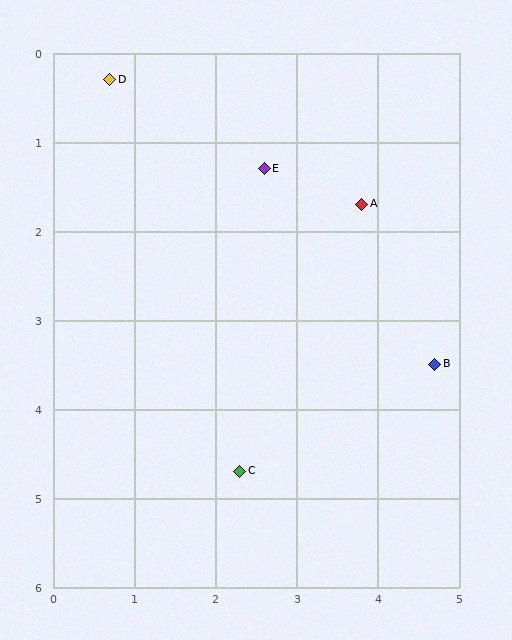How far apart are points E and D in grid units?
Points E and D are about 2.1 grid units apart.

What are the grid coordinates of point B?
Point B is at approximately (4.7, 3.5).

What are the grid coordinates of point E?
Point E is at approximately (2.6, 1.3).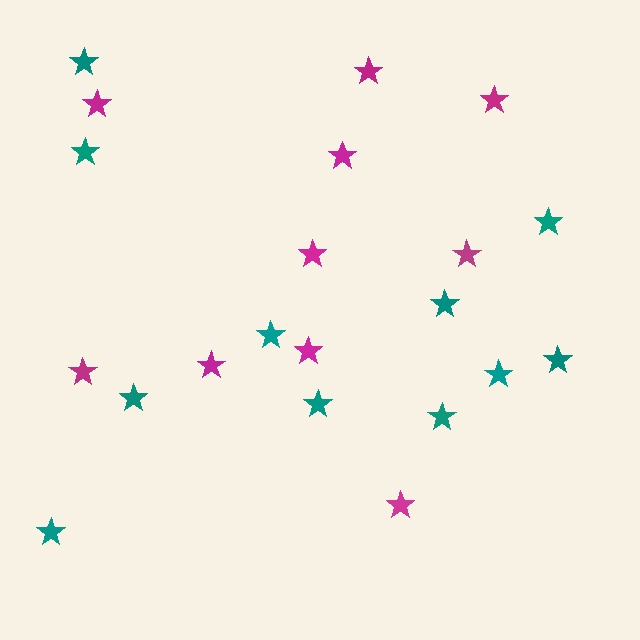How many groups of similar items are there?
There are 2 groups: one group of teal stars (11) and one group of magenta stars (10).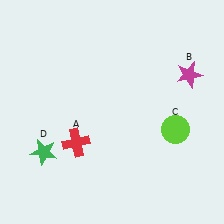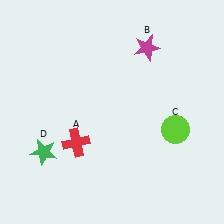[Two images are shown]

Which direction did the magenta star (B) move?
The magenta star (B) moved left.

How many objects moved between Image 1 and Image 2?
1 object moved between the two images.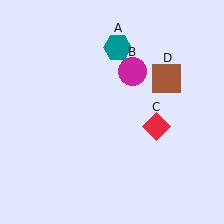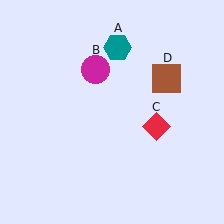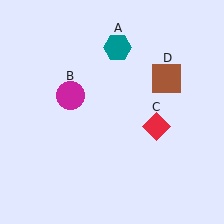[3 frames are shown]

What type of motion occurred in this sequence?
The magenta circle (object B) rotated counterclockwise around the center of the scene.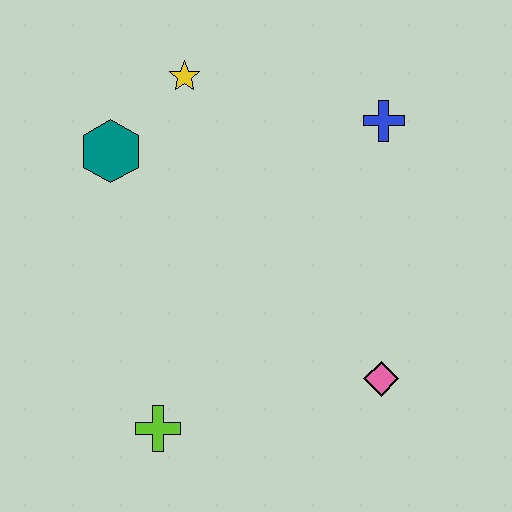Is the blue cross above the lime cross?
Yes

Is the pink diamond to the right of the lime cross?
Yes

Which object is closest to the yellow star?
The teal hexagon is closest to the yellow star.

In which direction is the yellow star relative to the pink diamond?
The yellow star is above the pink diamond.